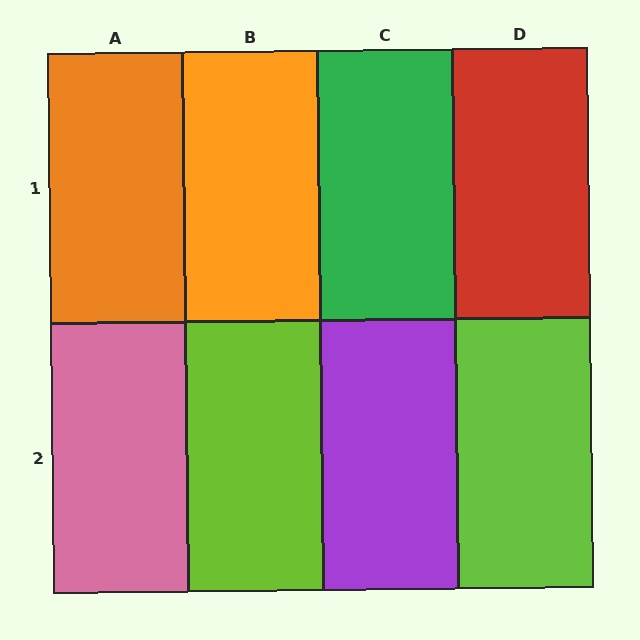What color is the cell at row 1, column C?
Green.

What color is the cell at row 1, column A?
Orange.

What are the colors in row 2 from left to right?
Pink, lime, purple, lime.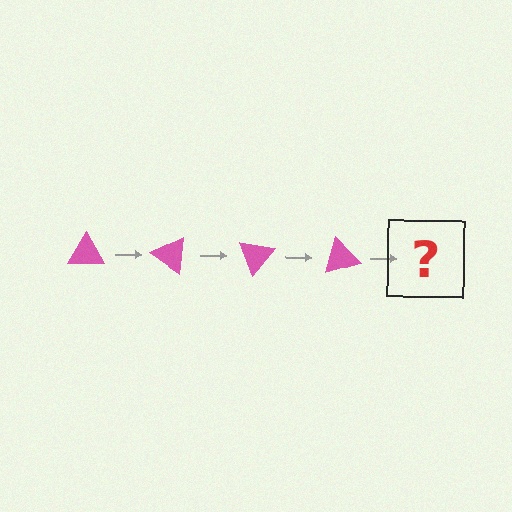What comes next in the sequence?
The next element should be a pink triangle rotated 140 degrees.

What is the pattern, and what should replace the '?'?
The pattern is that the triangle rotates 35 degrees each step. The '?' should be a pink triangle rotated 140 degrees.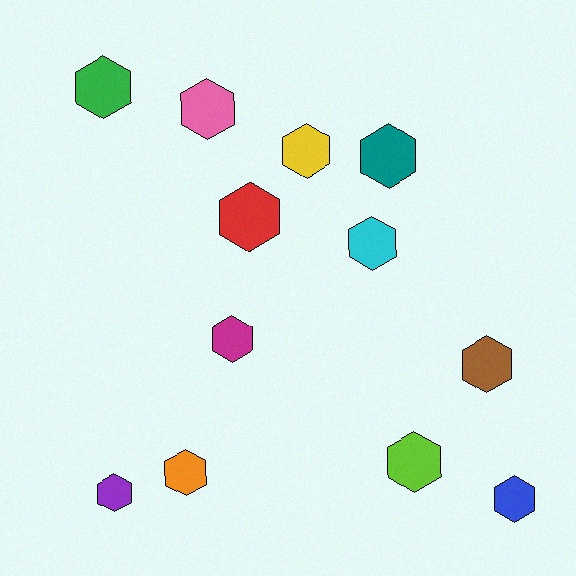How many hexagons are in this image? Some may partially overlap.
There are 12 hexagons.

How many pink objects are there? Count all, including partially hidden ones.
There is 1 pink object.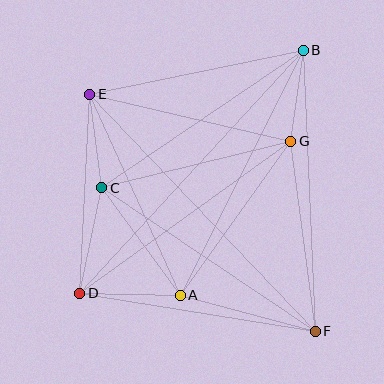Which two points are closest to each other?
Points B and G are closest to each other.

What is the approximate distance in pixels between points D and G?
The distance between D and G is approximately 260 pixels.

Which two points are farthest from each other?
Points B and D are farthest from each other.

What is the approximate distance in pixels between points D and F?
The distance between D and F is approximately 238 pixels.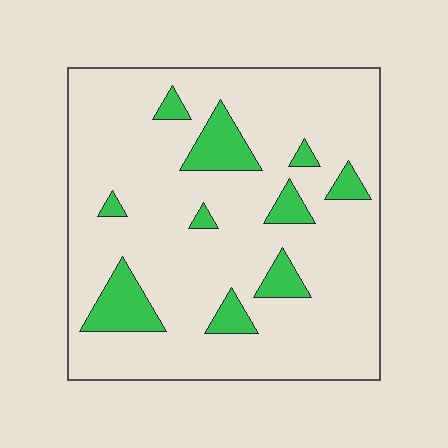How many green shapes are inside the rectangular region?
10.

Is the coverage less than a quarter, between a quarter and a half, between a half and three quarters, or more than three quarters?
Less than a quarter.